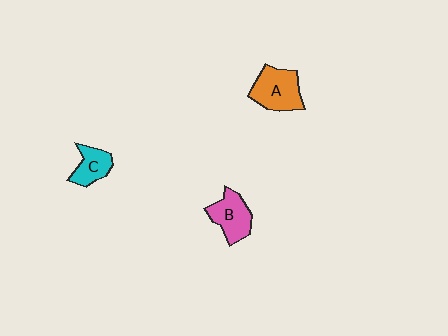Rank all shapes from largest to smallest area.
From largest to smallest: A (orange), B (pink), C (cyan).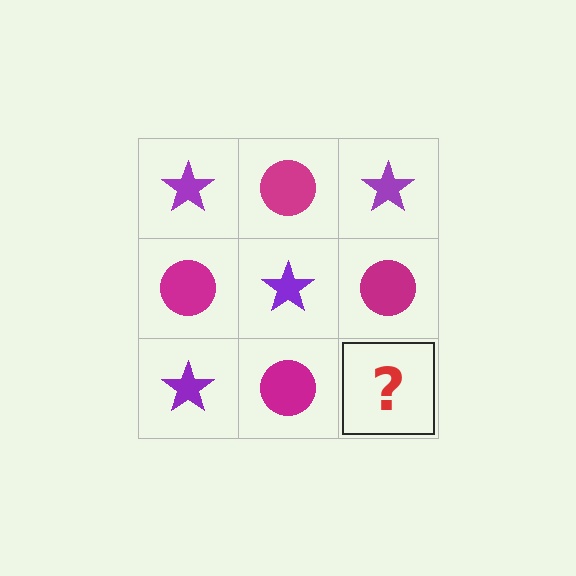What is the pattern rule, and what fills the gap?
The rule is that it alternates purple star and magenta circle in a checkerboard pattern. The gap should be filled with a purple star.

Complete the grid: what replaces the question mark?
The question mark should be replaced with a purple star.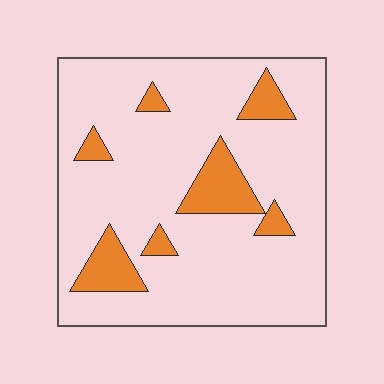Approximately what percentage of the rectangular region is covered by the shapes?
Approximately 15%.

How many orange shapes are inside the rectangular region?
7.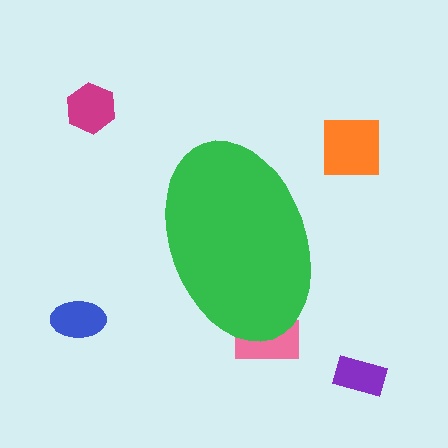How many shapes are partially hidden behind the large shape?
1 shape is partially hidden.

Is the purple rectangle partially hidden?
No, the purple rectangle is fully visible.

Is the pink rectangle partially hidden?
Yes, the pink rectangle is partially hidden behind the green ellipse.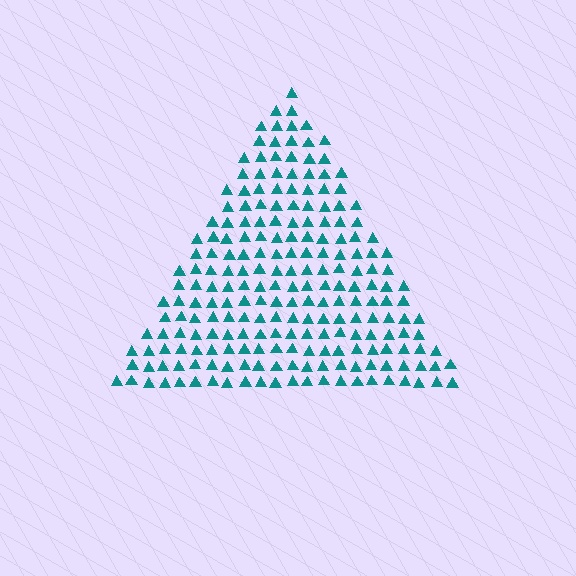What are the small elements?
The small elements are triangles.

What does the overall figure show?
The overall figure shows a triangle.